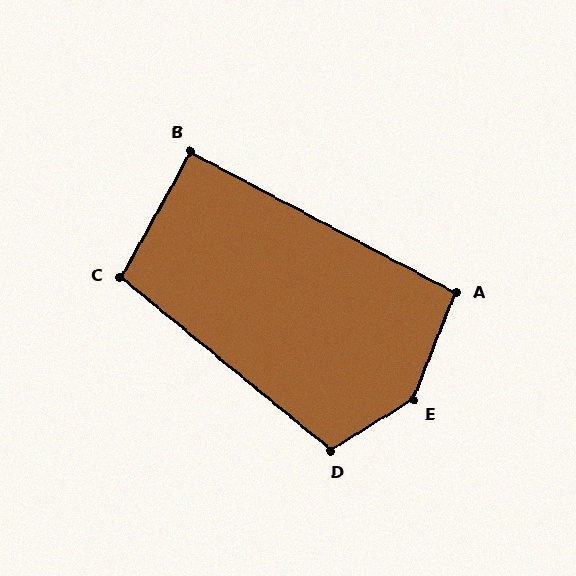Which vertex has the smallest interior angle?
B, at approximately 91 degrees.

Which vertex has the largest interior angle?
E, at approximately 143 degrees.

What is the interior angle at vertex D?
Approximately 109 degrees (obtuse).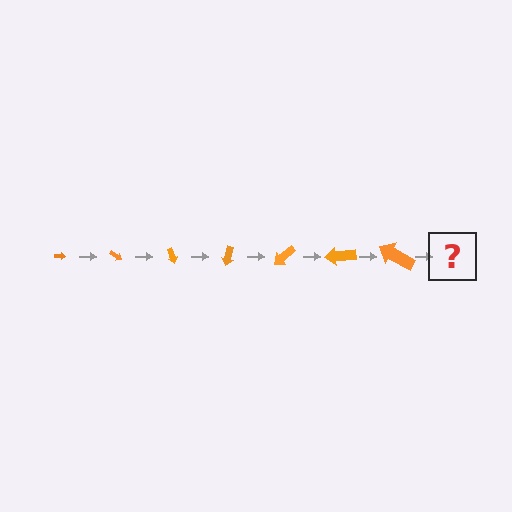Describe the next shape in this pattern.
It should be an arrow, larger than the previous one and rotated 245 degrees from the start.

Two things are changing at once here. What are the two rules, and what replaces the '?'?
The two rules are that the arrow grows larger each step and it rotates 35 degrees each step. The '?' should be an arrow, larger than the previous one and rotated 245 degrees from the start.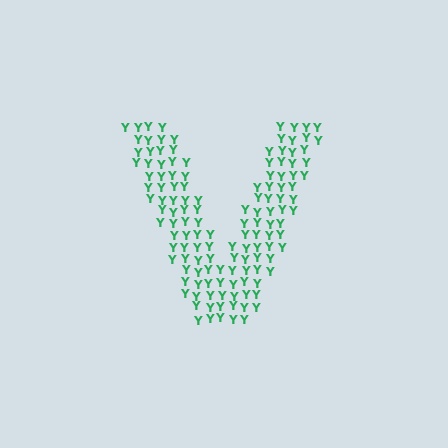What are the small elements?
The small elements are letter Y's.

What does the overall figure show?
The overall figure shows the letter V.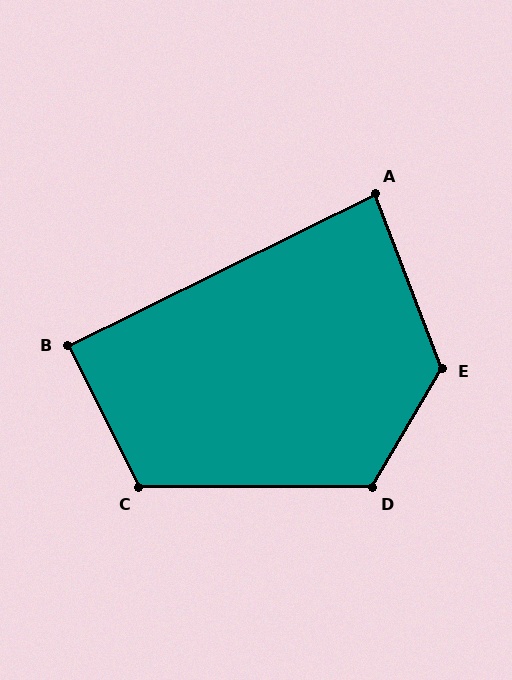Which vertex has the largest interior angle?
E, at approximately 129 degrees.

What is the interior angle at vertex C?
Approximately 117 degrees (obtuse).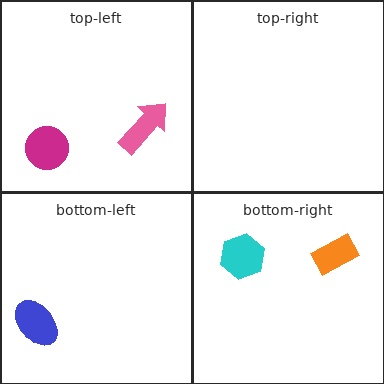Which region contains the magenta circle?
The top-left region.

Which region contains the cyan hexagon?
The bottom-right region.